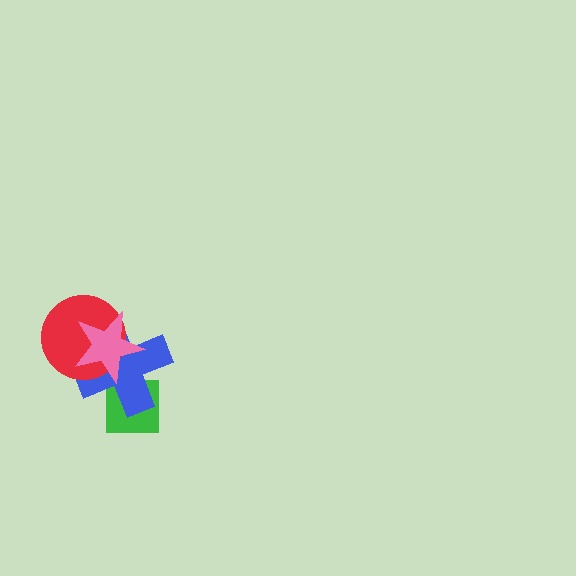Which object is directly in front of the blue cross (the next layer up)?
The red circle is directly in front of the blue cross.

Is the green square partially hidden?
Yes, it is partially covered by another shape.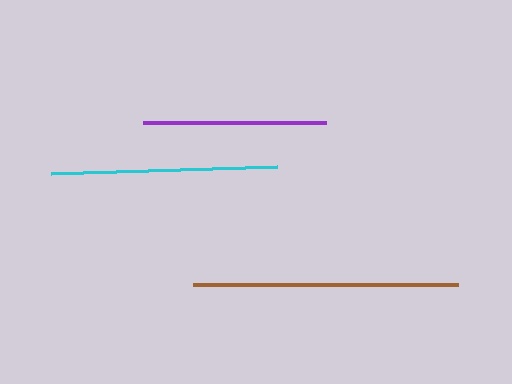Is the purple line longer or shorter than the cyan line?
The cyan line is longer than the purple line.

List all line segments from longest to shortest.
From longest to shortest: brown, cyan, purple.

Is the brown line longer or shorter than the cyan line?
The brown line is longer than the cyan line.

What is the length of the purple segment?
The purple segment is approximately 183 pixels long.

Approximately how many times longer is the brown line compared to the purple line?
The brown line is approximately 1.4 times the length of the purple line.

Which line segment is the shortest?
The purple line is the shortest at approximately 183 pixels.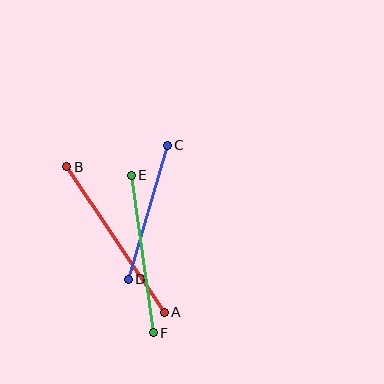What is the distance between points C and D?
The distance is approximately 140 pixels.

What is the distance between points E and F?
The distance is approximately 159 pixels.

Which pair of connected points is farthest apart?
Points A and B are farthest apart.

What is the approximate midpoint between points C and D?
The midpoint is at approximately (148, 212) pixels.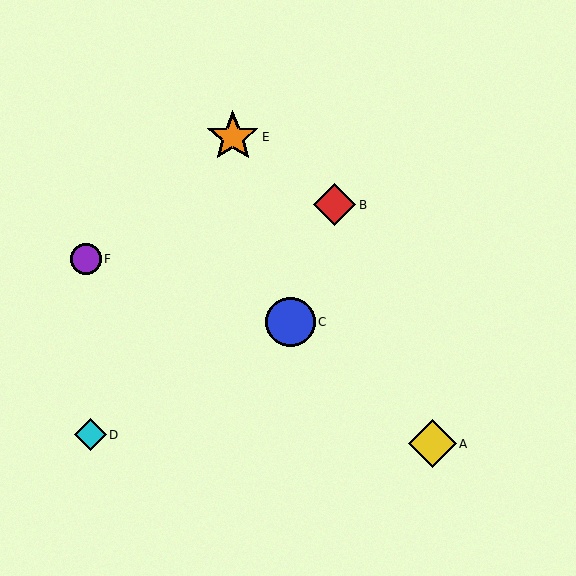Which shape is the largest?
The orange star (labeled E) is the largest.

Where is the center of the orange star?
The center of the orange star is at (233, 137).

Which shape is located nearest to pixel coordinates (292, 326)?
The blue circle (labeled C) at (291, 322) is nearest to that location.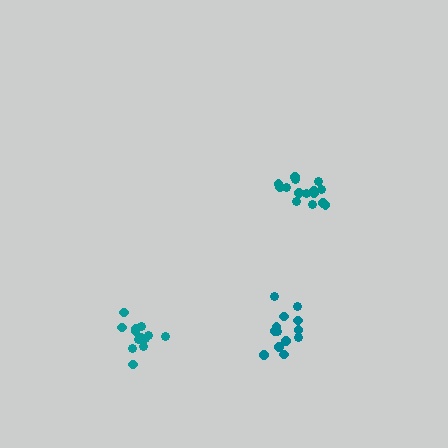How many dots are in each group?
Group 1: 15 dots, Group 2: 13 dots, Group 3: 14 dots (42 total).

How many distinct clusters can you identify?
There are 3 distinct clusters.